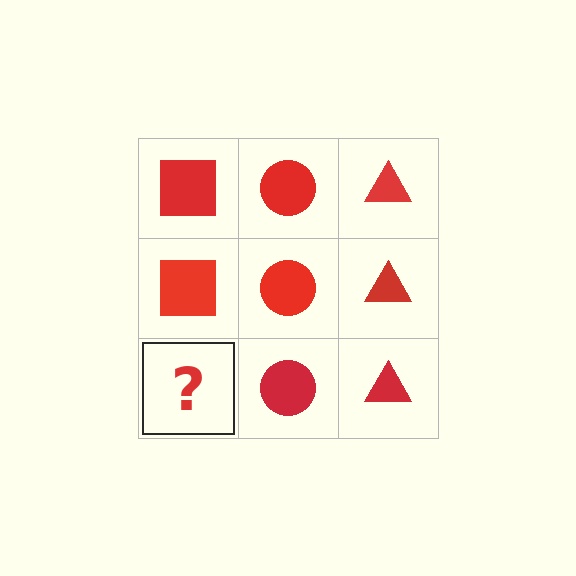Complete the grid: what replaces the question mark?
The question mark should be replaced with a red square.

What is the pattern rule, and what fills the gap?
The rule is that each column has a consistent shape. The gap should be filled with a red square.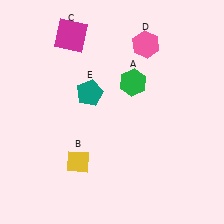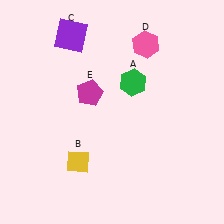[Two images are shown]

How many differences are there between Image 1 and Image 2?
There are 2 differences between the two images.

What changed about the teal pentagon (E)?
In Image 1, E is teal. In Image 2, it changed to magenta.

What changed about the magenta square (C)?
In Image 1, C is magenta. In Image 2, it changed to purple.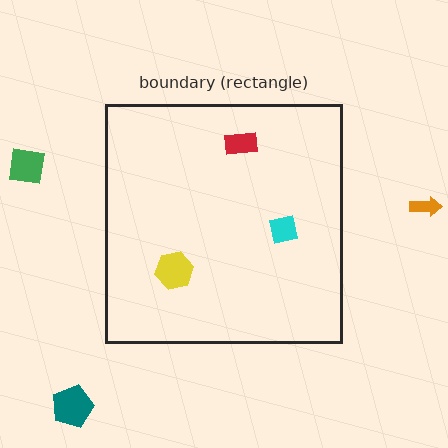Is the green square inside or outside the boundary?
Outside.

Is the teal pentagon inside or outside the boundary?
Outside.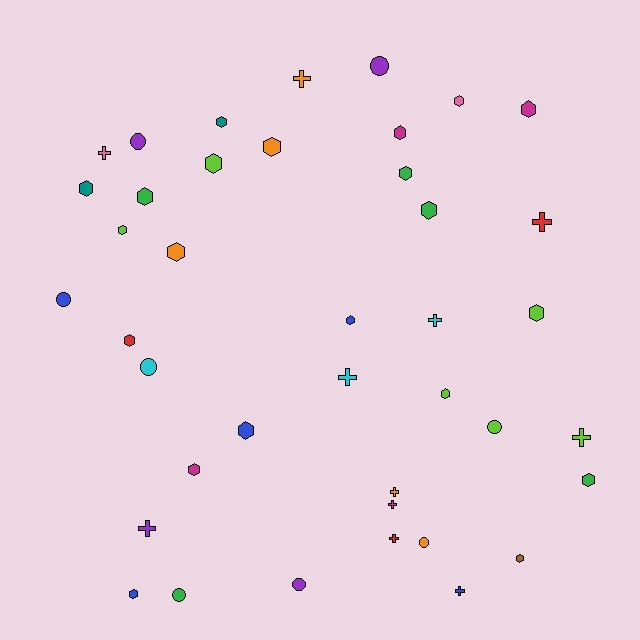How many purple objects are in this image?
There are 4 purple objects.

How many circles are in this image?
There are 8 circles.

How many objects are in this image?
There are 40 objects.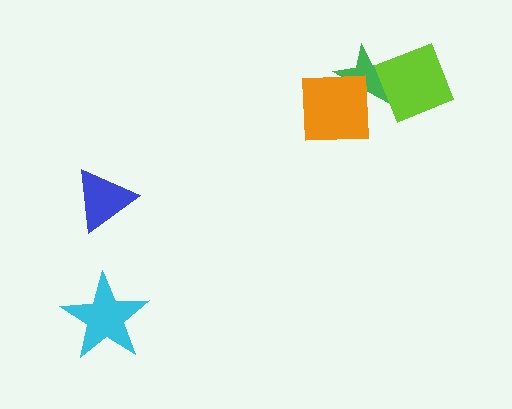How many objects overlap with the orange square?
1 object overlaps with the orange square.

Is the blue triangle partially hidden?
No, no other shape covers it.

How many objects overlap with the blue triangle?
0 objects overlap with the blue triangle.